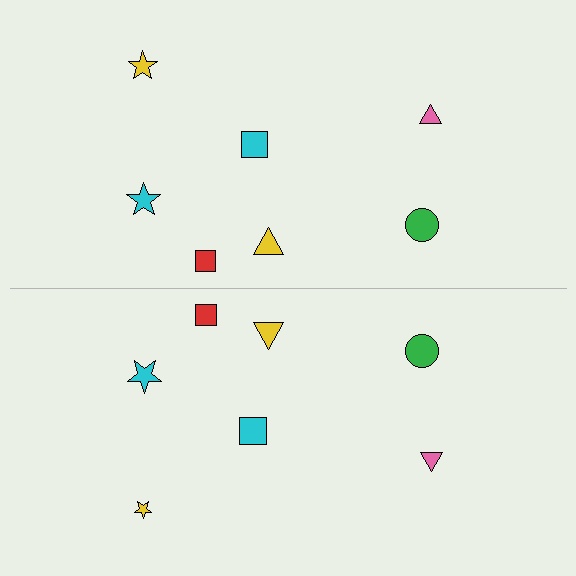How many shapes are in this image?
There are 14 shapes in this image.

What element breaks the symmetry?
The yellow star on the bottom side has a different size than its mirror counterpart.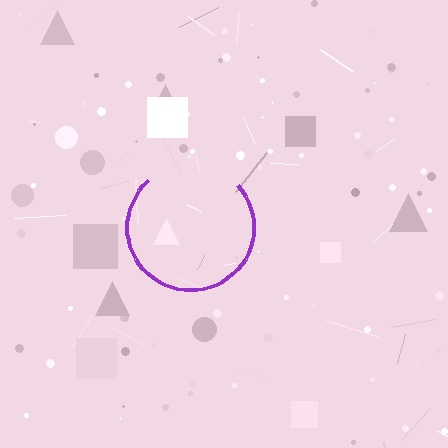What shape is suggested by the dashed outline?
The dashed outline suggests a circle.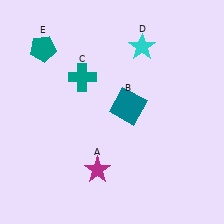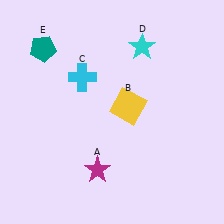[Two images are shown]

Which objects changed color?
B changed from teal to yellow. C changed from teal to cyan.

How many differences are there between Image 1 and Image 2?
There are 2 differences between the two images.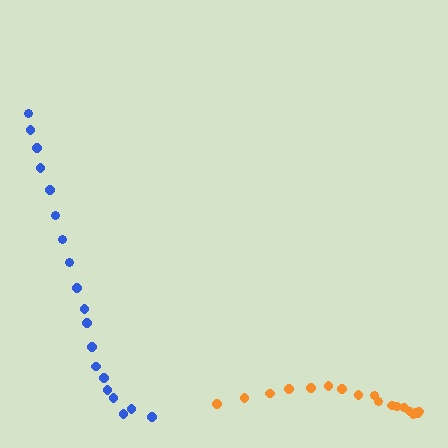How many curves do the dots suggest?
There are 2 distinct paths.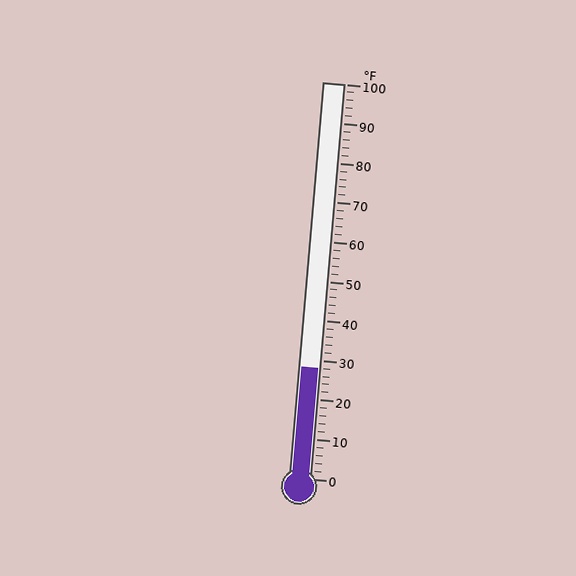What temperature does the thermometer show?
The thermometer shows approximately 28°F.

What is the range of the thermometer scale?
The thermometer scale ranges from 0°F to 100°F.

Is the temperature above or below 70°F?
The temperature is below 70°F.